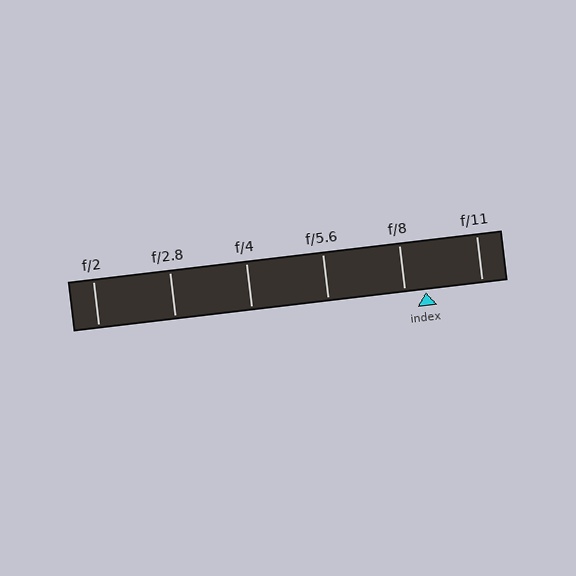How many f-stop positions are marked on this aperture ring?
There are 6 f-stop positions marked.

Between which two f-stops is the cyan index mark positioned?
The index mark is between f/8 and f/11.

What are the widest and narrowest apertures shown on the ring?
The widest aperture shown is f/2 and the narrowest is f/11.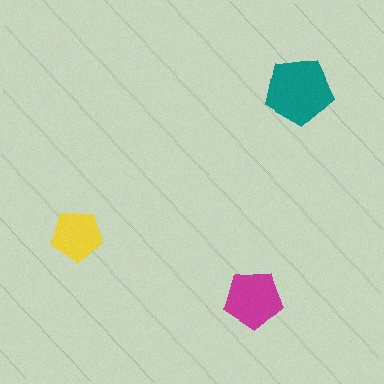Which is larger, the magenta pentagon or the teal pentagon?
The teal one.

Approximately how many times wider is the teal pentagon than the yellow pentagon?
About 1.5 times wider.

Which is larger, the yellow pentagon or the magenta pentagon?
The magenta one.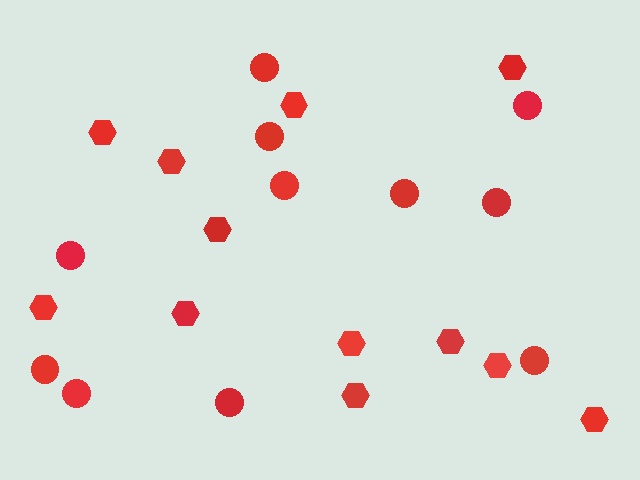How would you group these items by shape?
There are 2 groups: one group of circles (11) and one group of hexagons (12).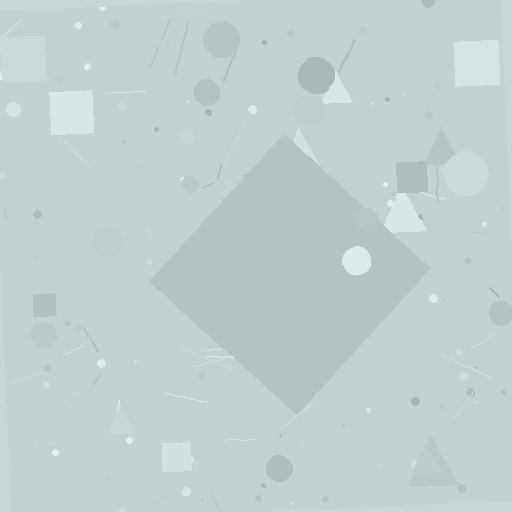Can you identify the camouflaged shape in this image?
The camouflaged shape is a diamond.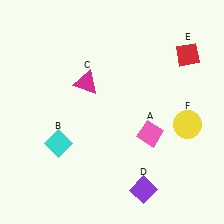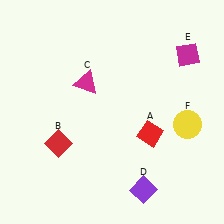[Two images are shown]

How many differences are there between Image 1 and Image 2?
There are 3 differences between the two images.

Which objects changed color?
A changed from pink to red. B changed from cyan to red. E changed from red to magenta.